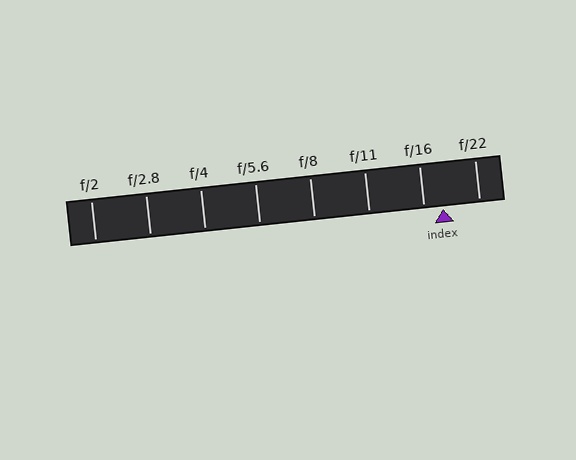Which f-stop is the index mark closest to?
The index mark is closest to f/16.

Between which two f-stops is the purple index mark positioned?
The index mark is between f/16 and f/22.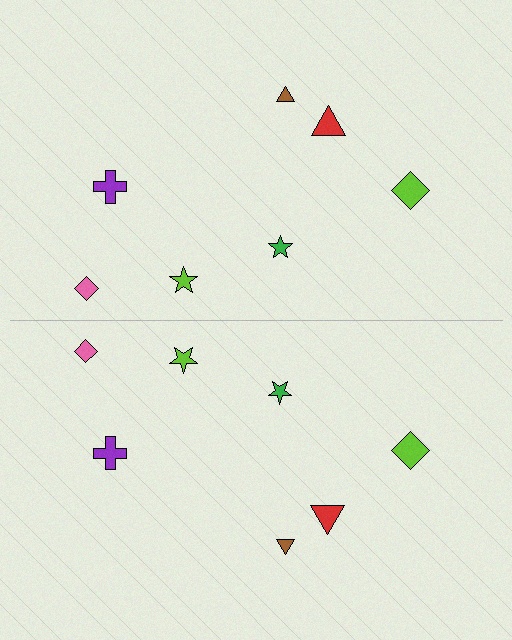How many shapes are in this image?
There are 14 shapes in this image.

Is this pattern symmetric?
Yes, this pattern has bilateral (reflection) symmetry.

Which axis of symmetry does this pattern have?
The pattern has a horizontal axis of symmetry running through the center of the image.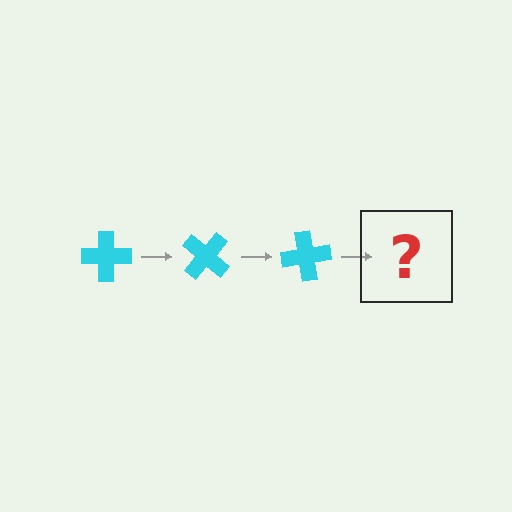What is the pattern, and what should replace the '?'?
The pattern is that the cross rotates 40 degrees each step. The '?' should be a cyan cross rotated 120 degrees.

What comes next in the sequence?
The next element should be a cyan cross rotated 120 degrees.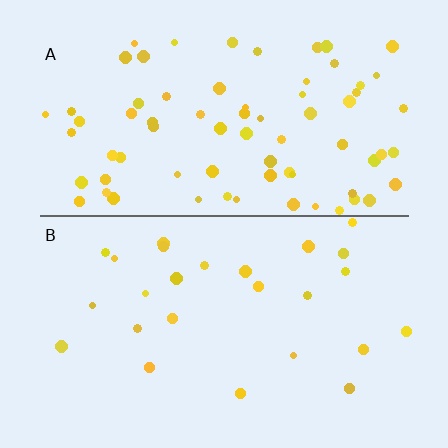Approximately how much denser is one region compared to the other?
Approximately 2.8× — region A over region B.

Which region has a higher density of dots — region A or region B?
A (the top).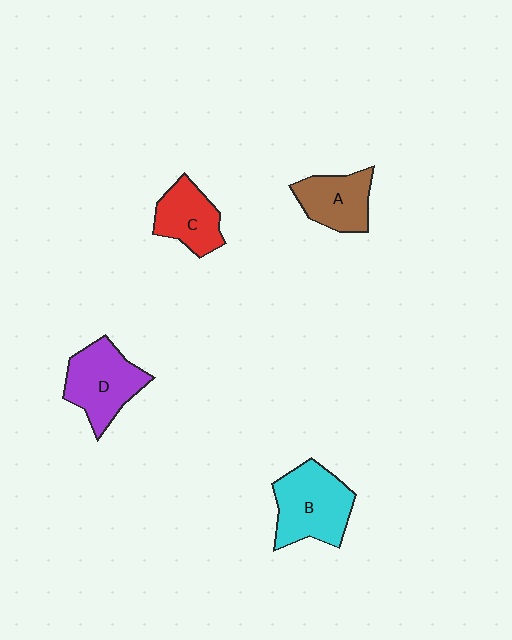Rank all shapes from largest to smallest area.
From largest to smallest: B (cyan), D (purple), A (brown), C (red).